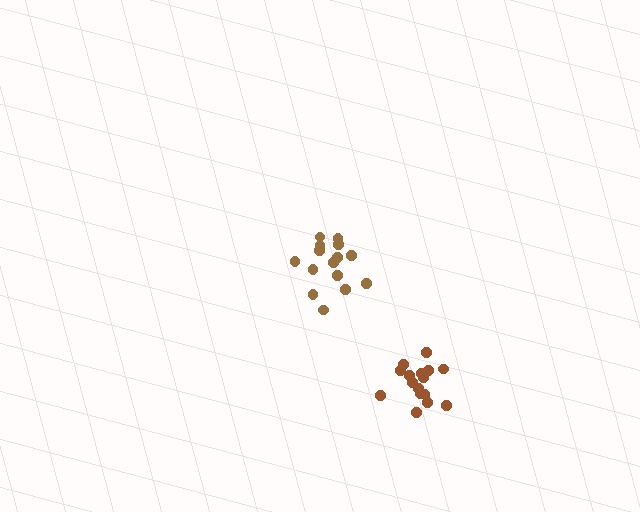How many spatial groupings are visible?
There are 2 spatial groupings.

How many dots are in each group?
Group 1: 15 dots, Group 2: 16 dots (31 total).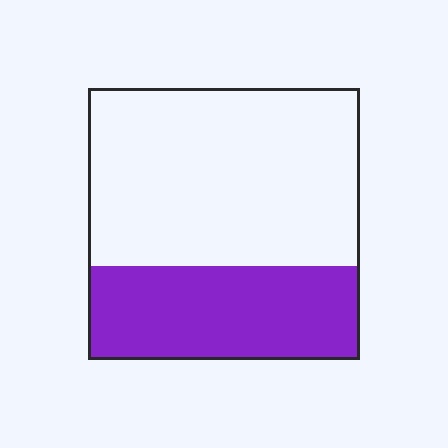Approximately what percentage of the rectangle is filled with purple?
Approximately 35%.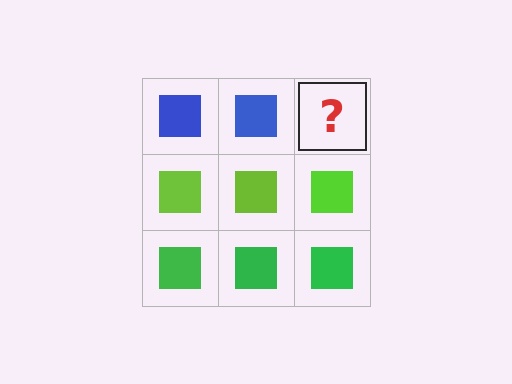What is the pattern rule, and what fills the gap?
The rule is that each row has a consistent color. The gap should be filled with a blue square.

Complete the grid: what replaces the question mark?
The question mark should be replaced with a blue square.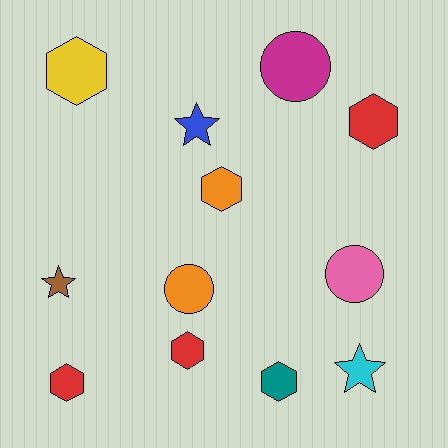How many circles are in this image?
There are 3 circles.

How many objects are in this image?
There are 12 objects.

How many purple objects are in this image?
There are no purple objects.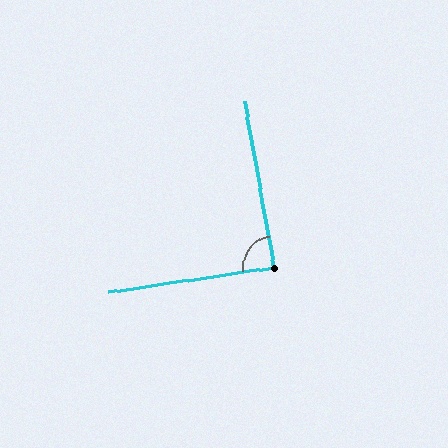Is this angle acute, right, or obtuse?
It is approximately a right angle.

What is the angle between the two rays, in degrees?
Approximately 89 degrees.